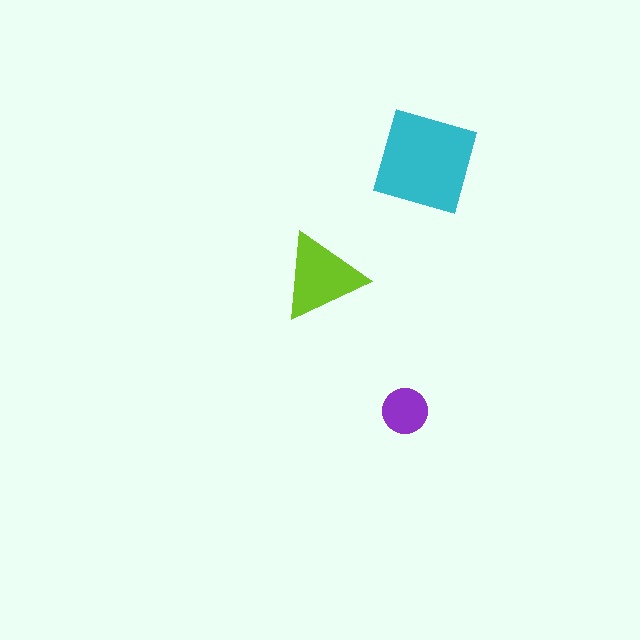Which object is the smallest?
The purple circle.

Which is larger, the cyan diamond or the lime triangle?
The cyan diamond.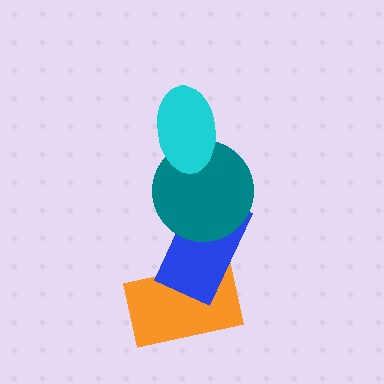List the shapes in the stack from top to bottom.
From top to bottom: the cyan ellipse, the teal circle, the blue rectangle, the orange rectangle.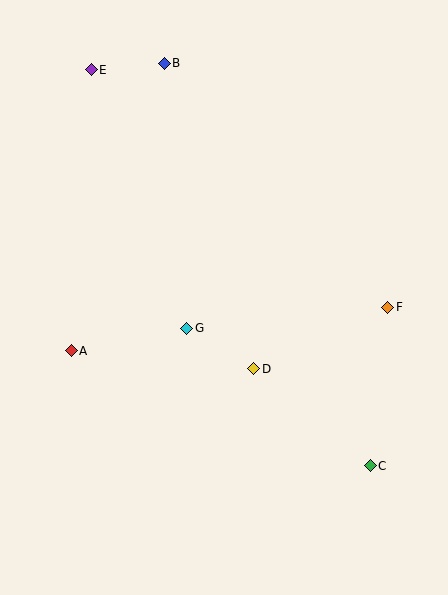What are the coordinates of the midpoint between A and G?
The midpoint between A and G is at (129, 340).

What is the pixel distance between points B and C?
The distance between B and C is 452 pixels.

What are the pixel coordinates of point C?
Point C is at (370, 466).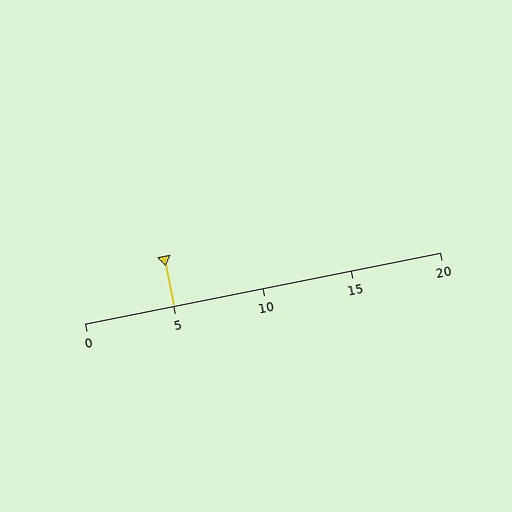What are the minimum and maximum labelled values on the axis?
The axis runs from 0 to 20.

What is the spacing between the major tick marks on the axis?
The major ticks are spaced 5 apart.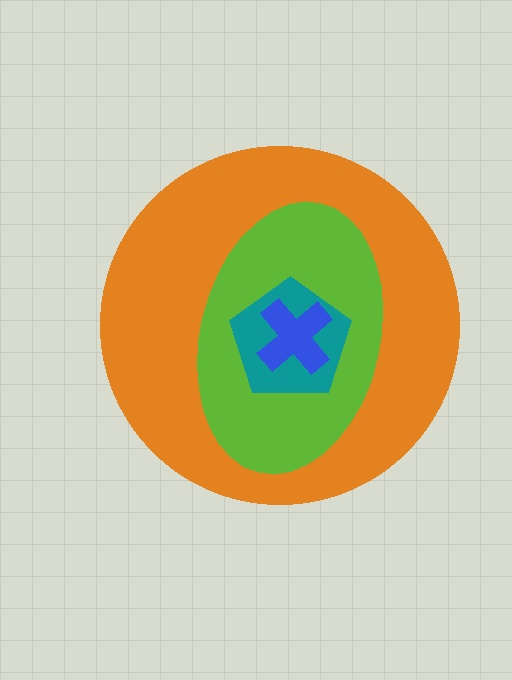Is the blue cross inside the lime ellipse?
Yes.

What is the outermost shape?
The orange circle.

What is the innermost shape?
The blue cross.